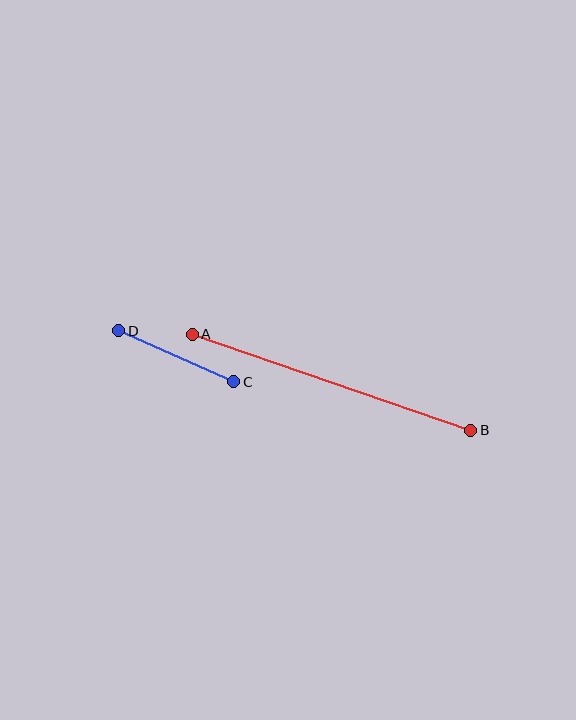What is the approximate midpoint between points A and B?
The midpoint is at approximately (332, 382) pixels.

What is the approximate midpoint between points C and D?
The midpoint is at approximately (176, 356) pixels.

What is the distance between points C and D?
The distance is approximately 126 pixels.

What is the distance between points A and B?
The distance is approximately 295 pixels.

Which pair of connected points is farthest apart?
Points A and B are farthest apart.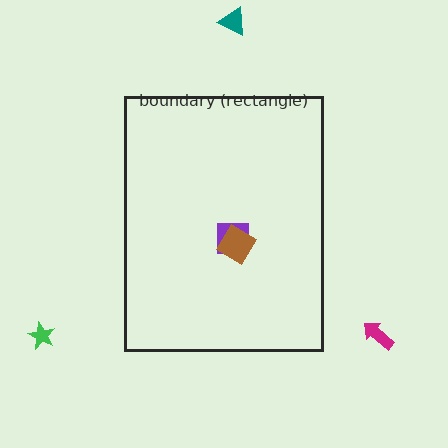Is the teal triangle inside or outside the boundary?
Outside.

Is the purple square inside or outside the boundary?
Inside.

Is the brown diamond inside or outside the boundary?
Inside.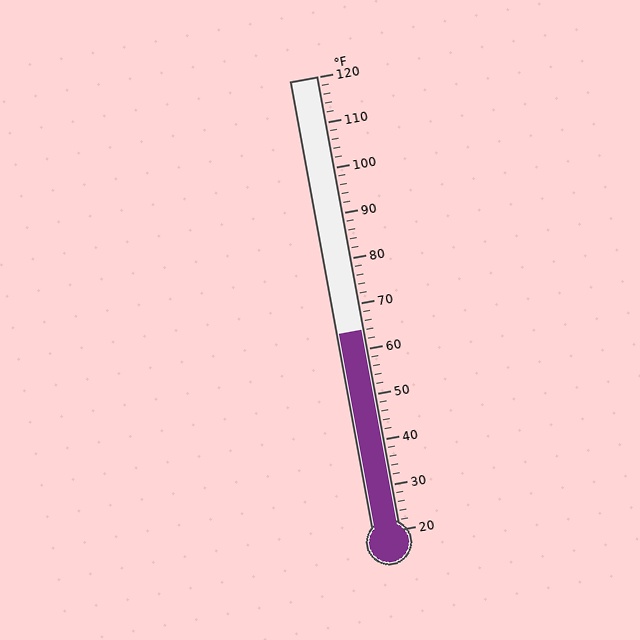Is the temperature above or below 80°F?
The temperature is below 80°F.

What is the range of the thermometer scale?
The thermometer scale ranges from 20°F to 120°F.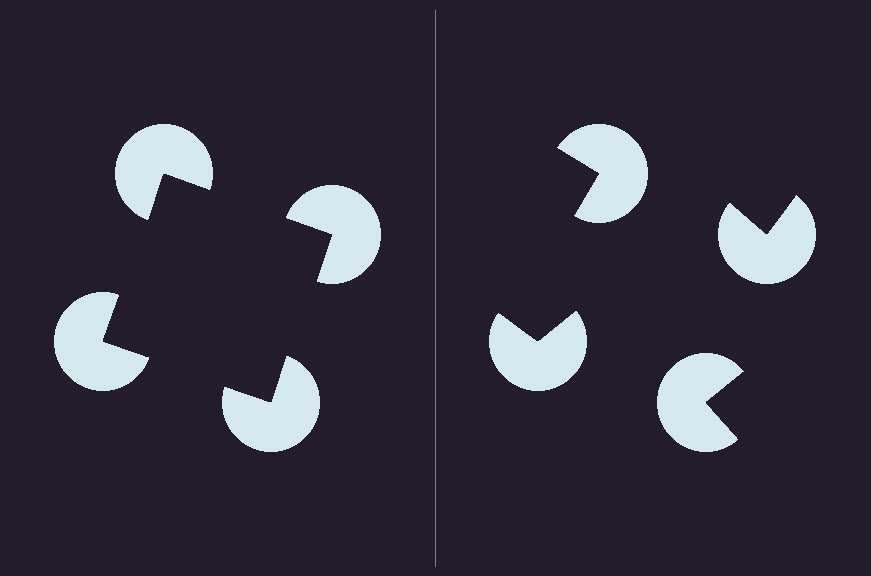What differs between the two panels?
The pac-man discs are positioned identically on both sides; only the wedge orientations differ. On the left they align to a square; on the right they are misaligned.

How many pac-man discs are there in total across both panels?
8 — 4 on each side.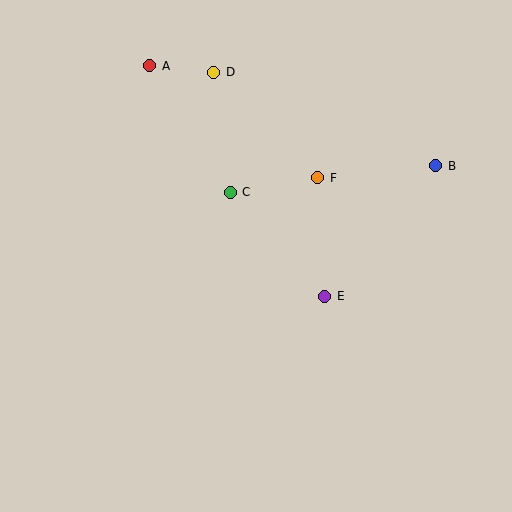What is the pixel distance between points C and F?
The distance between C and F is 88 pixels.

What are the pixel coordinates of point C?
Point C is at (230, 192).